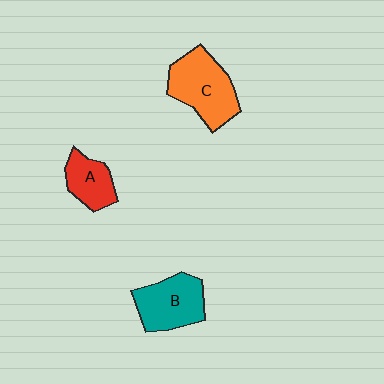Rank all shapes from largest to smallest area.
From largest to smallest: C (orange), B (teal), A (red).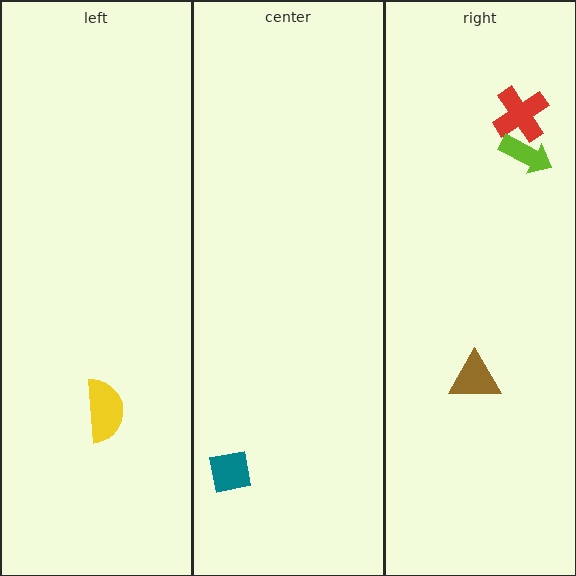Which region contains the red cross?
The right region.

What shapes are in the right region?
The brown triangle, the red cross, the lime arrow.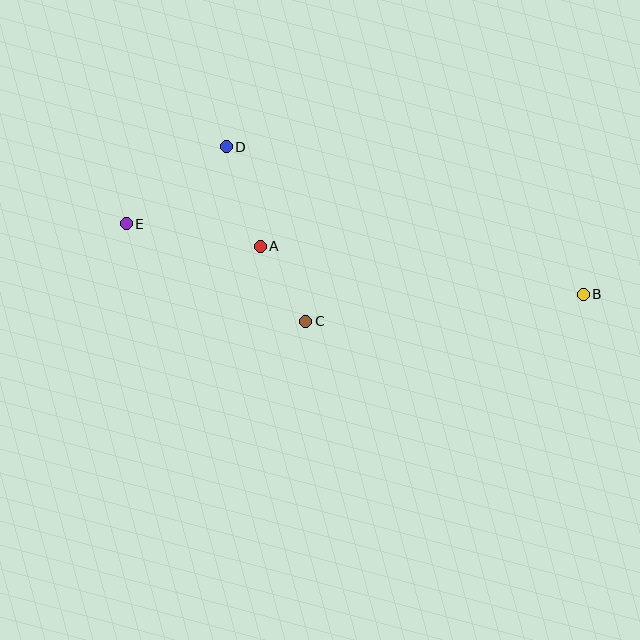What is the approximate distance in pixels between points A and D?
The distance between A and D is approximately 105 pixels.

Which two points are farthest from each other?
Points B and E are farthest from each other.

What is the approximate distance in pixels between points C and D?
The distance between C and D is approximately 192 pixels.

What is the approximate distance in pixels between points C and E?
The distance between C and E is approximately 204 pixels.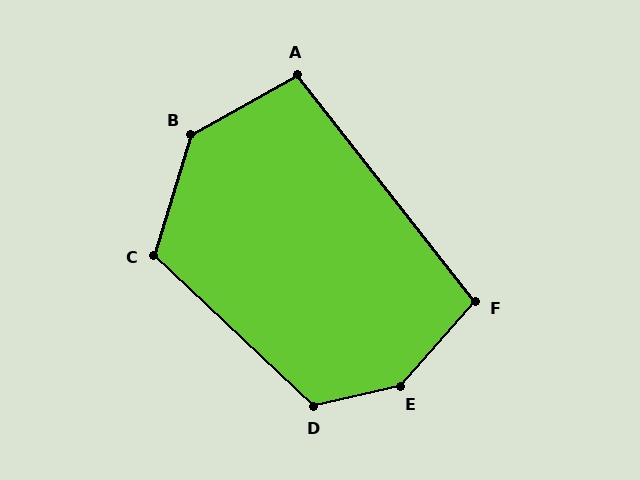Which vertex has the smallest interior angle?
A, at approximately 99 degrees.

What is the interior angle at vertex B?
Approximately 136 degrees (obtuse).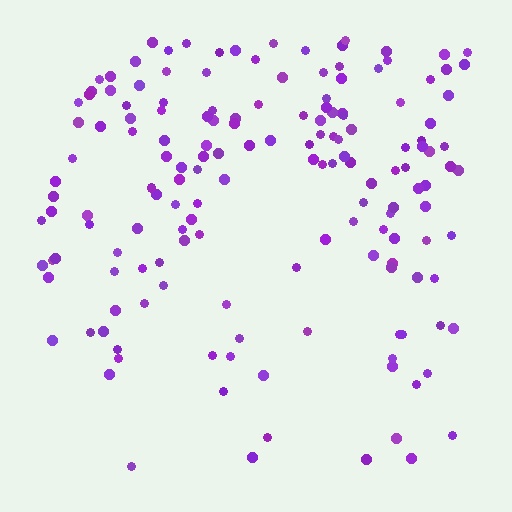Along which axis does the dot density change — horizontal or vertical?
Vertical.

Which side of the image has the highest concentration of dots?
The top.